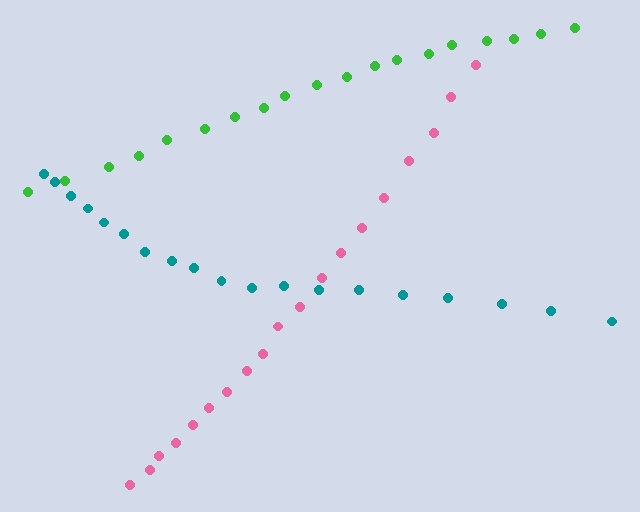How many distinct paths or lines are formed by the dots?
There are 3 distinct paths.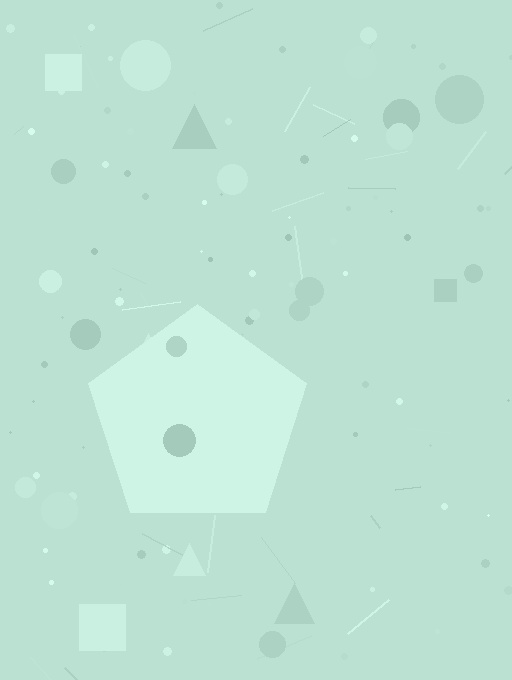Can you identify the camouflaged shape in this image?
The camouflaged shape is a pentagon.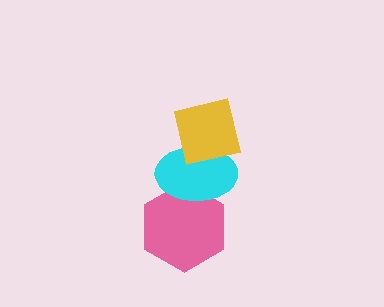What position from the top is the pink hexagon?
The pink hexagon is 3rd from the top.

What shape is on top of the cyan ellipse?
The yellow square is on top of the cyan ellipse.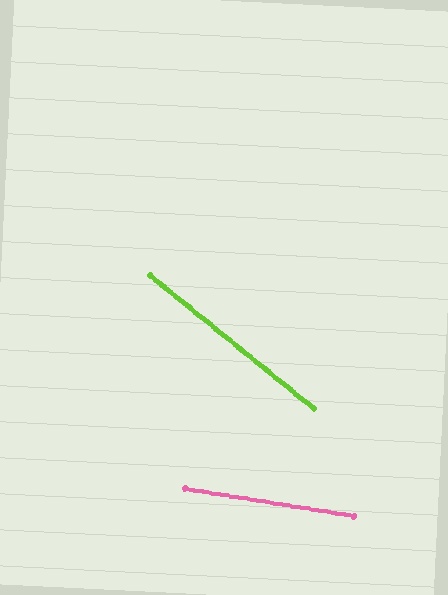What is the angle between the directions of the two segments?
Approximately 30 degrees.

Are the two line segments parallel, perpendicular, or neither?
Neither parallel nor perpendicular — they differ by about 30°.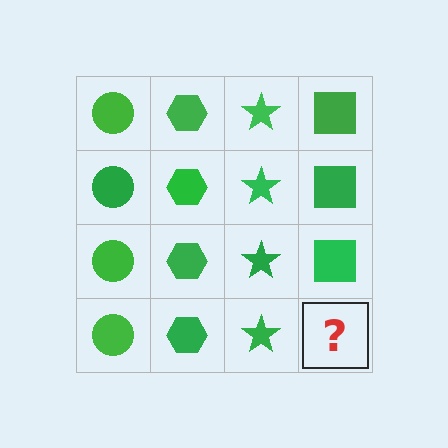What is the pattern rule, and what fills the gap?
The rule is that each column has a consistent shape. The gap should be filled with a green square.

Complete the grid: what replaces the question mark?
The question mark should be replaced with a green square.